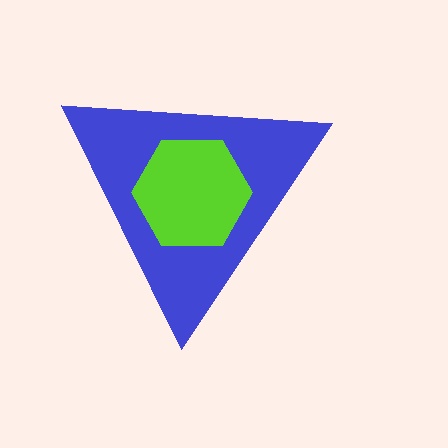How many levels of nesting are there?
2.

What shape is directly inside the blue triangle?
The lime hexagon.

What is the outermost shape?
The blue triangle.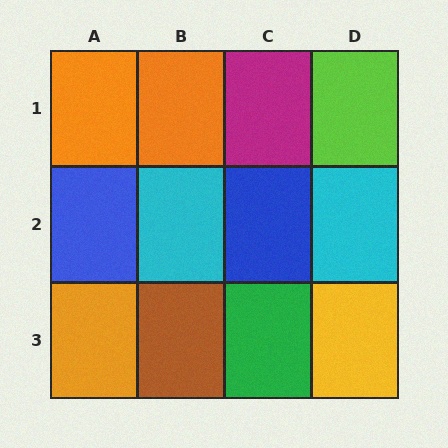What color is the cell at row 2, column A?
Blue.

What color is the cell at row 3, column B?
Brown.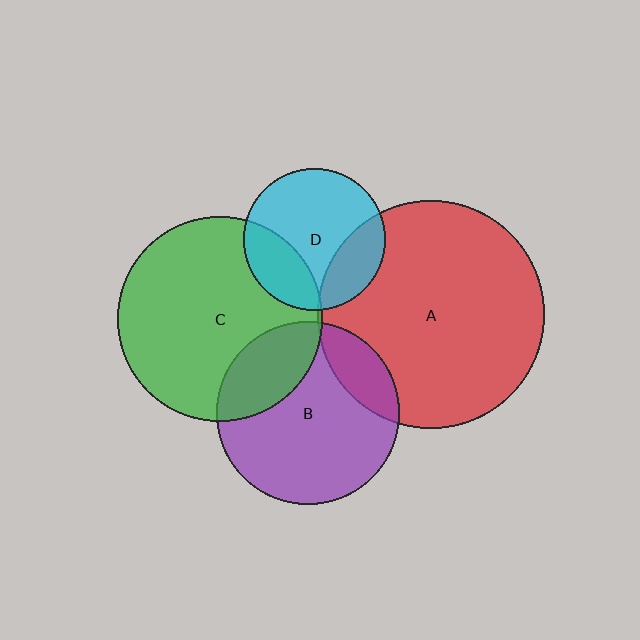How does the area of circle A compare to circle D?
Approximately 2.5 times.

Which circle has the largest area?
Circle A (red).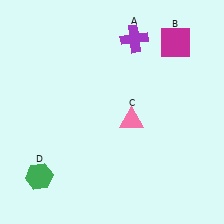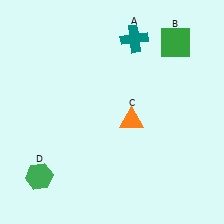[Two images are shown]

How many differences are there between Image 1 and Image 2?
There are 3 differences between the two images.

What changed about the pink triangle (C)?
In Image 1, C is pink. In Image 2, it changed to orange.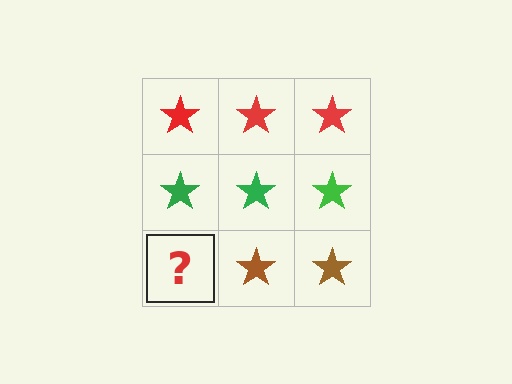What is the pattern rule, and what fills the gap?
The rule is that each row has a consistent color. The gap should be filled with a brown star.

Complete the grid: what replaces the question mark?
The question mark should be replaced with a brown star.